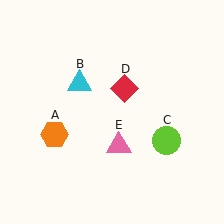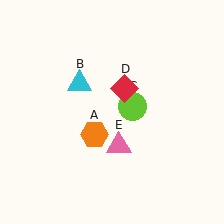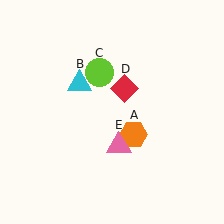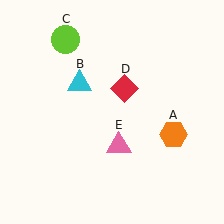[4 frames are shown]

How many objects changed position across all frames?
2 objects changed position: orange hexagon (object A), lime circle (object C).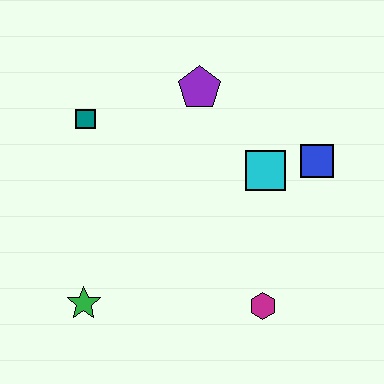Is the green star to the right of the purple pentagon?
No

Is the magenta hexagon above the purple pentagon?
No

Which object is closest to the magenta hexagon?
The cyan square is closest to the magenta hexagon.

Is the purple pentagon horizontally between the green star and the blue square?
Yes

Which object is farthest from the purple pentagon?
The green star is farthest from the purple pentagon.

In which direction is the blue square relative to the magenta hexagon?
The blue square is above the magenta hexagon.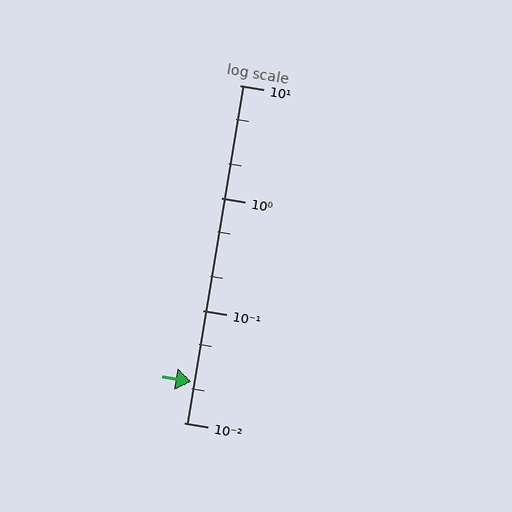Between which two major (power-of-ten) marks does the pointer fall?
The pointer is between 0.01 and 0.1.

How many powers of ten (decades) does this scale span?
The scale spans 3 decades, from 0.01 to 10.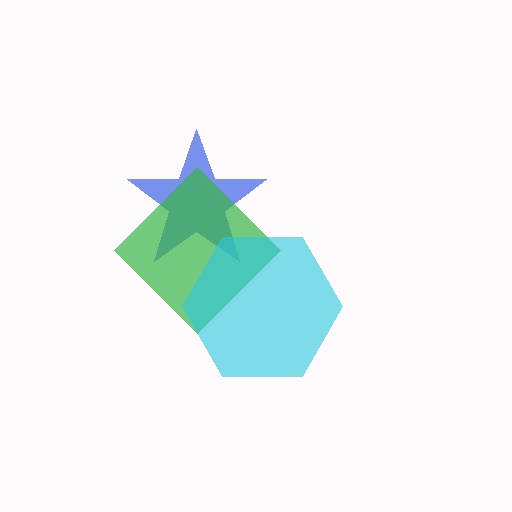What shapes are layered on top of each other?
The layered shapes are: a blue star, a green diamond, a cyan hexagon.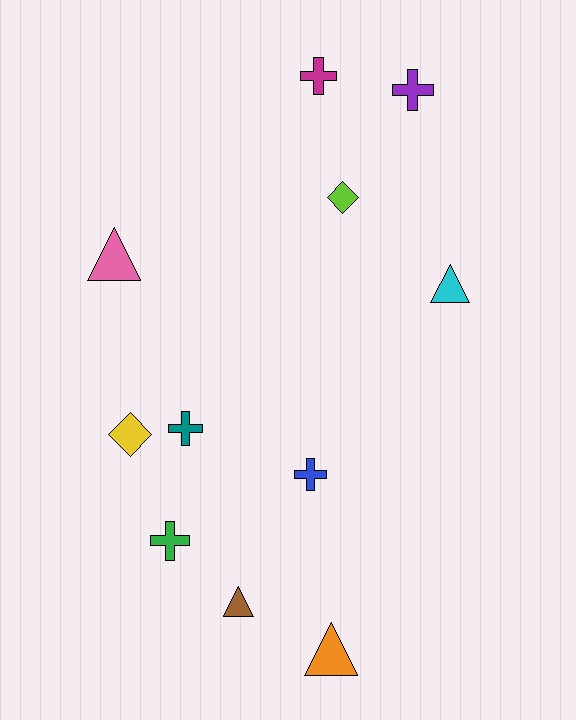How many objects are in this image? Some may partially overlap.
There are 11 objects.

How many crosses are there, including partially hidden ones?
There are 5 crosses.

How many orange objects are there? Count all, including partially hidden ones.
There is 1 orange object.